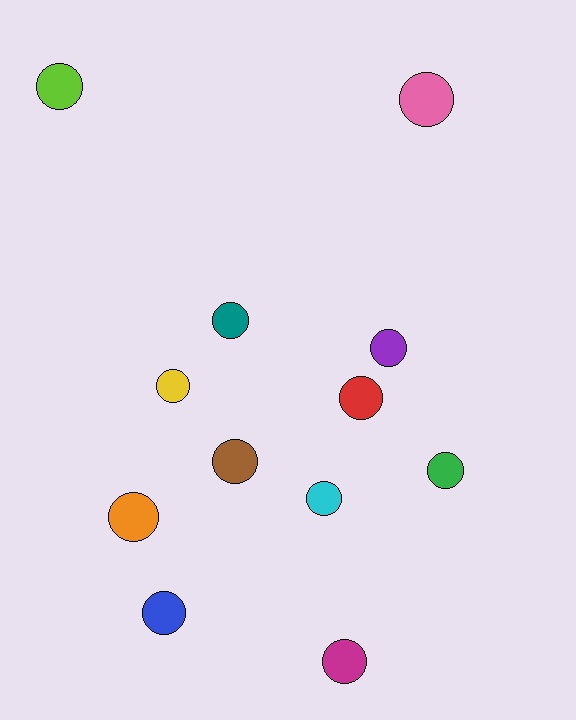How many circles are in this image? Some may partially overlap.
There are 12 circles.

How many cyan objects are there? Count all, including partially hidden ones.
There is 1 cyan object.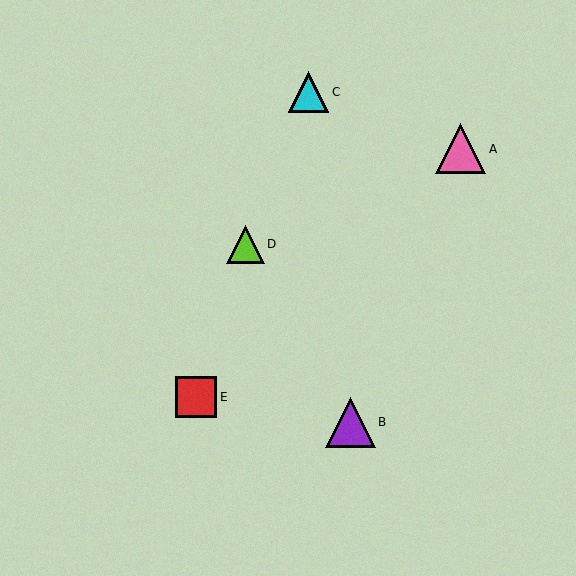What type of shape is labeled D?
Shape D is a lime triangle.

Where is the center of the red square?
The center of the red square is at (196, 397).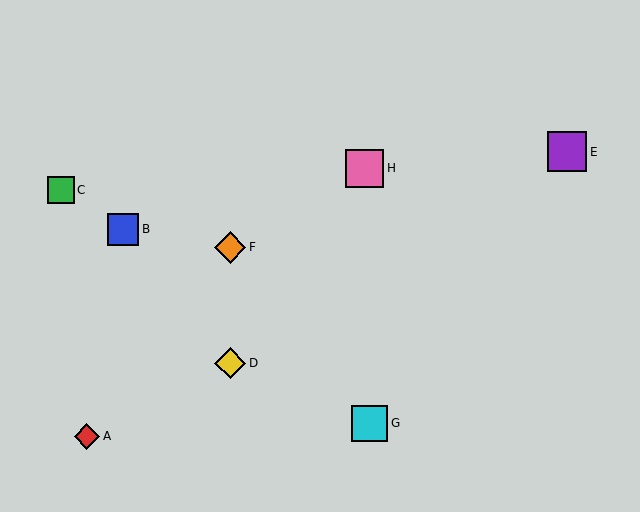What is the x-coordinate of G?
Object G is at x≈370.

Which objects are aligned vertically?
Objects D, F are aligned vertically.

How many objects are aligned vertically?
2 objects (D, F) are aligned vertically.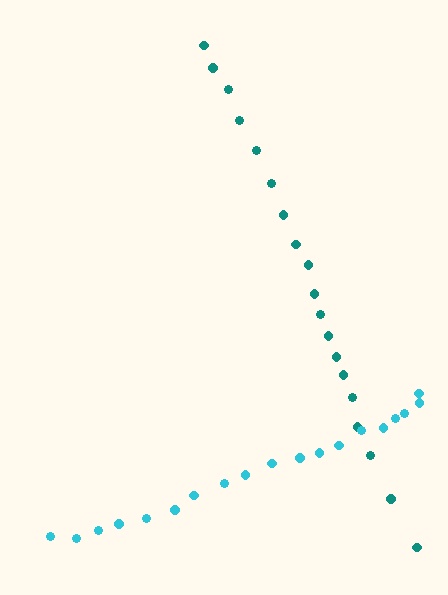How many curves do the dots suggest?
There are 2 distinct paths.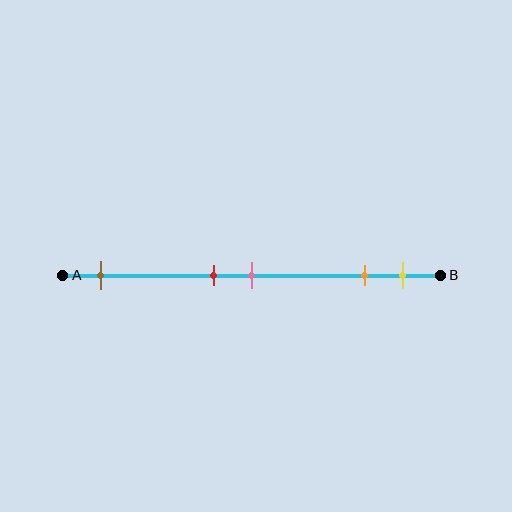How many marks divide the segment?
There are 5 marks dividing the segment.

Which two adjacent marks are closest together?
The red and pink marks are the closest adjacent pair.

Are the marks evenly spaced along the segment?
No, the marks are not evenly spaced.